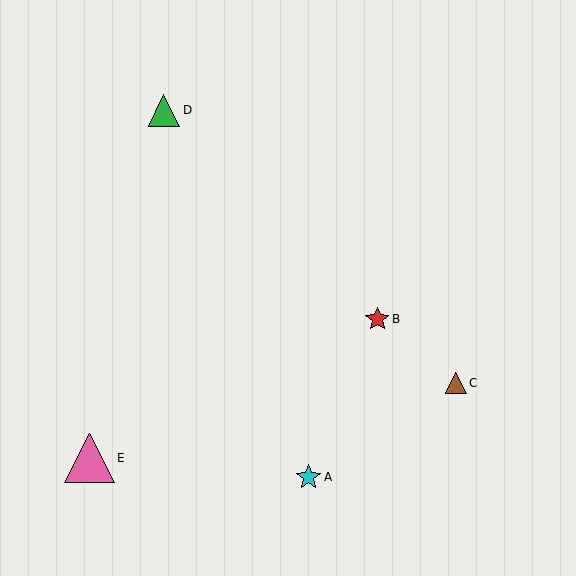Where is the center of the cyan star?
The center of the cyan star is at (308, 477).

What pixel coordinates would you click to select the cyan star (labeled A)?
Click at (308, 477) to select the cyan star A.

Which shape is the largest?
The pink triangle (labeled E) is the largest.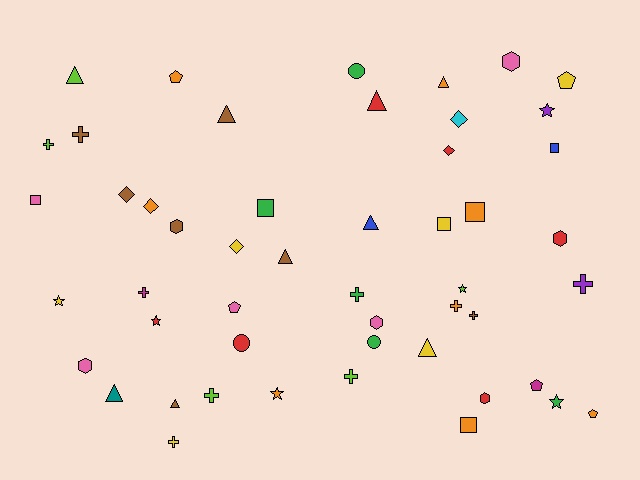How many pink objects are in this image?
There are 5 pink objects.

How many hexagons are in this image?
There are 6 hexagons.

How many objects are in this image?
There are 50 objects.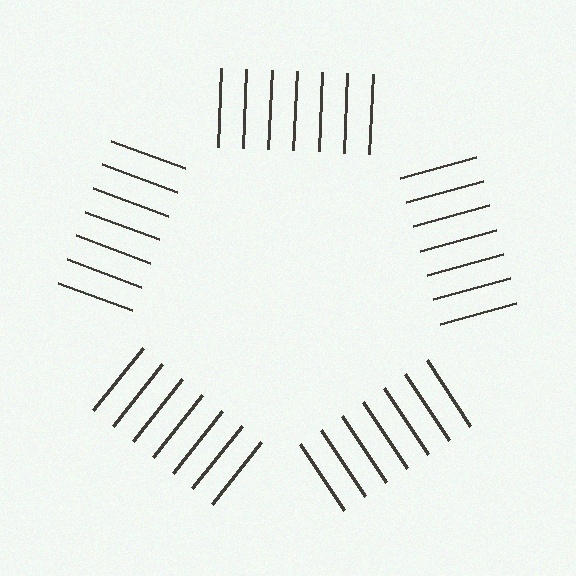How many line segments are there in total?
35 — 7 along each of the 5 edges.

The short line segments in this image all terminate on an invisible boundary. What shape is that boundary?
An illusory pentagon — the line segments terminate on its edges but no continuous stroke is drawn.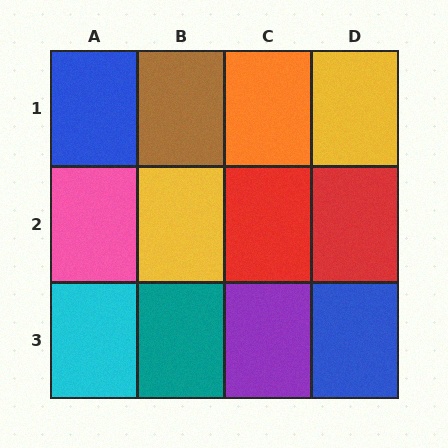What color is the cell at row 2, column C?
Red.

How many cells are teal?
1 cell is teal.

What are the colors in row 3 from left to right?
Cyan, teal, purple, blue.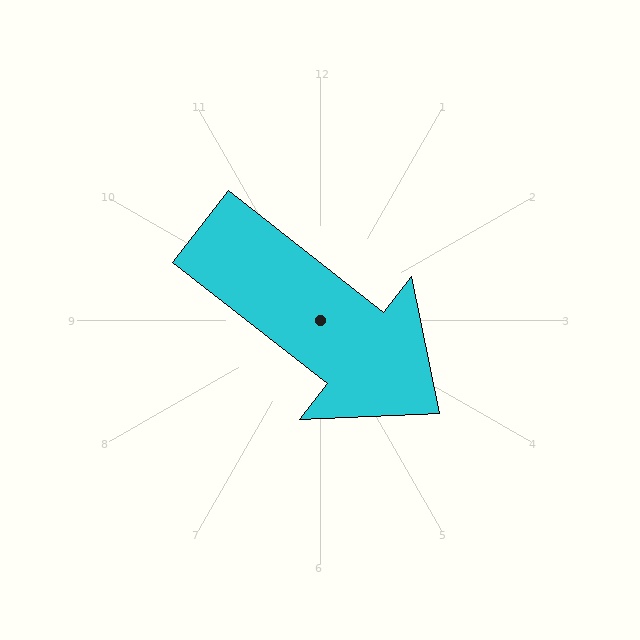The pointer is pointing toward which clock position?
Roughly 4 o'clock.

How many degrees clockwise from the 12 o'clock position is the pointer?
Approximately 128 degrees.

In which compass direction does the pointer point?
Southeast.